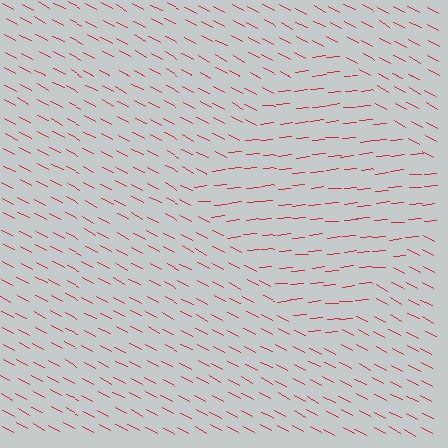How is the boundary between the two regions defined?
The boundary is defined purely by a change in line orientation (approximately 33 degrees difference). All lines are the same color and thickness.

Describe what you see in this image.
The image is filled with small red line segments. A diamond region in the image has lines oriented differently from the surrounding lines, creating a visible texture boundary.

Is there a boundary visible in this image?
Yes, there is a texture boundary formed by a change in line orientation.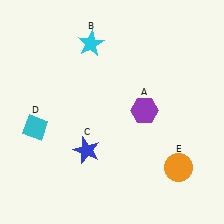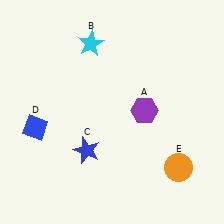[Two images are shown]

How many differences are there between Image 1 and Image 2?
There is 1 difference between the two images.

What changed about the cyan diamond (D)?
In Image 1, D is cyan. In Image 2, it changed to blue.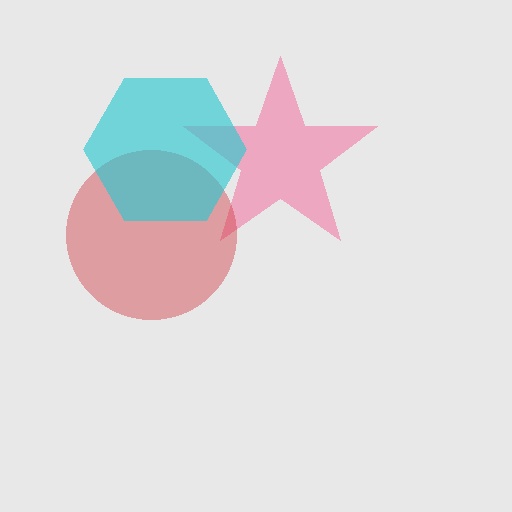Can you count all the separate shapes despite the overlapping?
Yes, there are 3 separate shapes.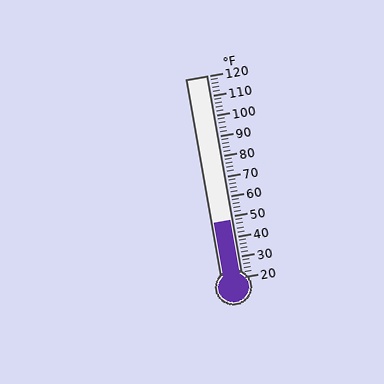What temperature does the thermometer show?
The thermometer shows approximately 48°F.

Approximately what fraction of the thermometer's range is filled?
The thermometer is filled to approximately 30% of its range.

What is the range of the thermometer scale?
The thermometer scale ranges from 20°F to 120°F.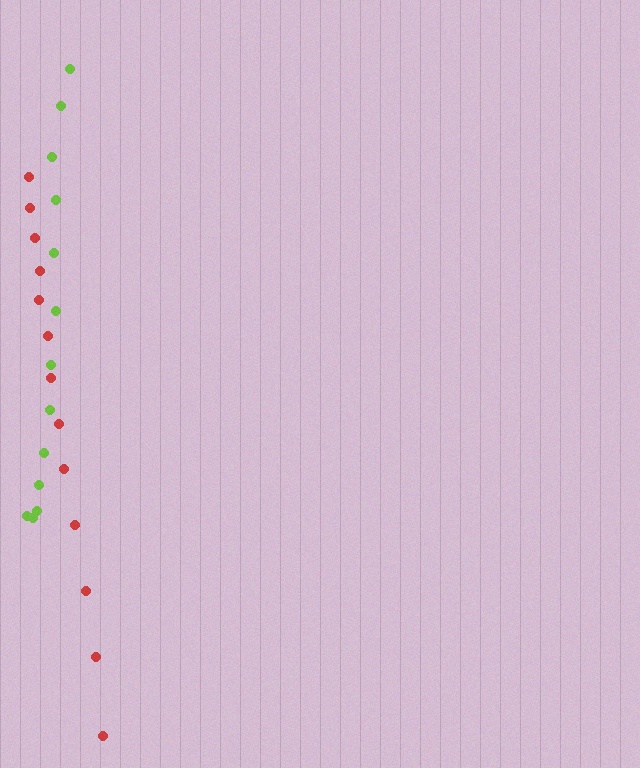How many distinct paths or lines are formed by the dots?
There are 2 distinct paths.